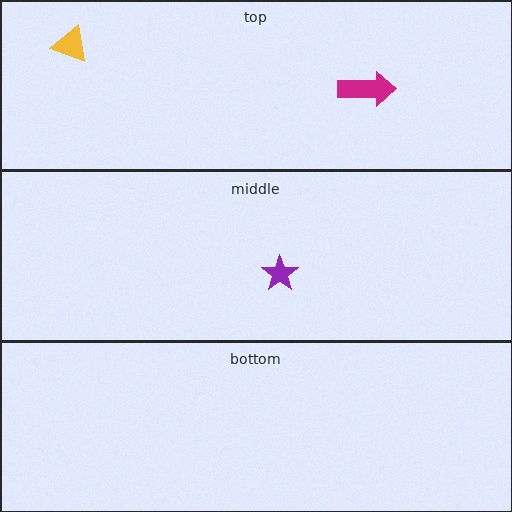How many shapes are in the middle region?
1.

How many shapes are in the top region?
2.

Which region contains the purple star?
The middle region.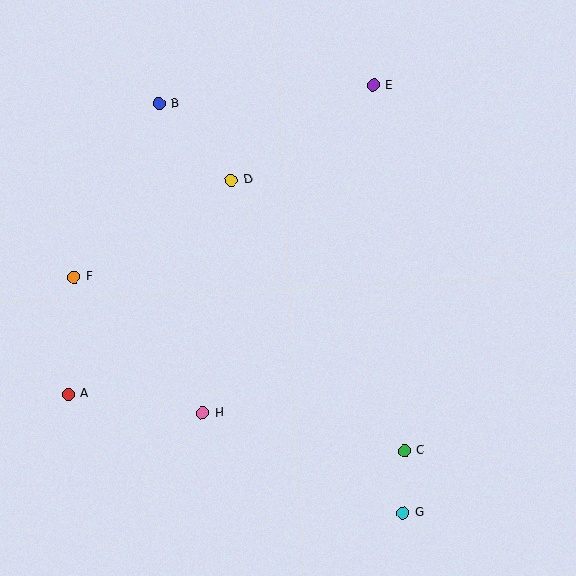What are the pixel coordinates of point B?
Point B is at (159, 104).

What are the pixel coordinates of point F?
Point F is at (74, 277).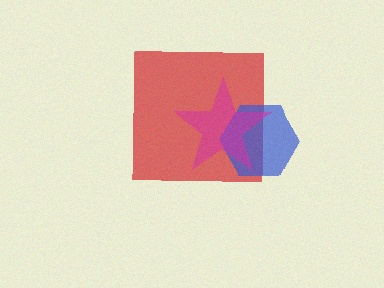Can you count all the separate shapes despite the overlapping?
Yes, there are 3 separate shapes.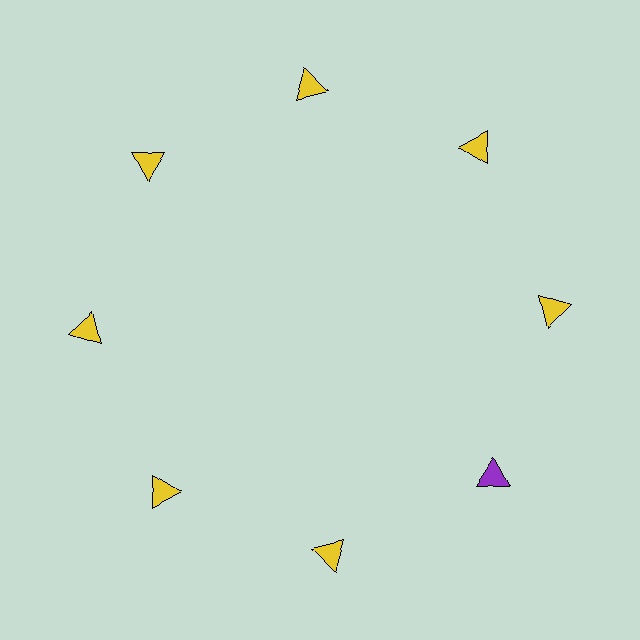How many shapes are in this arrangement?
There are 8 shapes arranged in a ring pattern.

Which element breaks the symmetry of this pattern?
The purple triangle at roughly the 4 o'clock position breaks the symmetry. All other shapes are yellow triangles.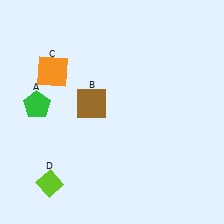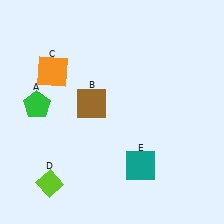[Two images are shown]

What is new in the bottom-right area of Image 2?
A teal square (E) was added in the bottom-right area of Image 2.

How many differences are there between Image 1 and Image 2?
There is 1 difference between the two images.